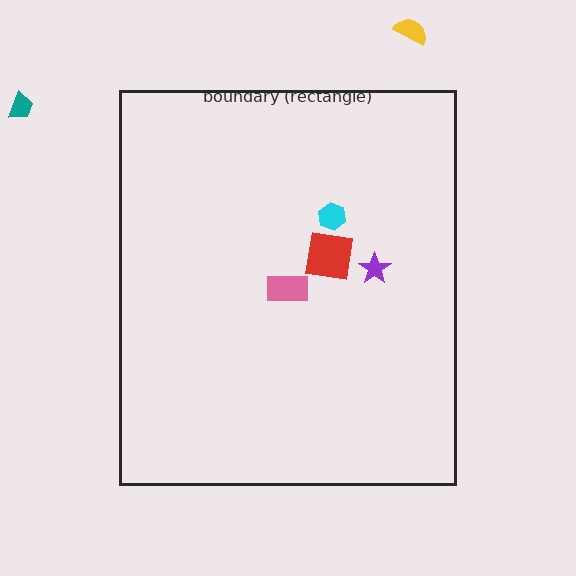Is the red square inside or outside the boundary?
Inside.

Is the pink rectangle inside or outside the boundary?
Inside.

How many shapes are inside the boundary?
4 inside, 2 outside.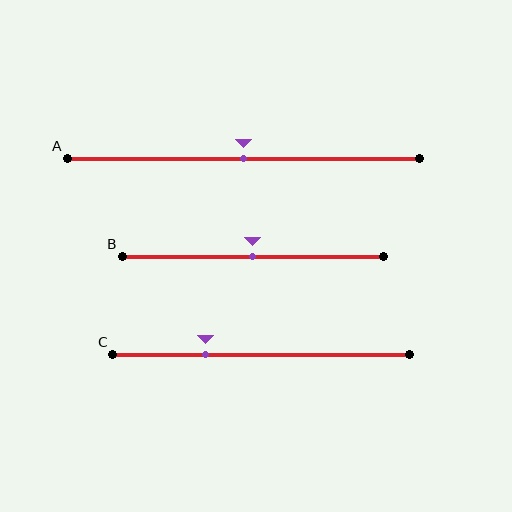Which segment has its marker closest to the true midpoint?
Segment A has its marker closest to the true midpoint.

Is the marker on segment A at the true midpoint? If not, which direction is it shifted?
Yes, the marker on segment A is at the true midpoint.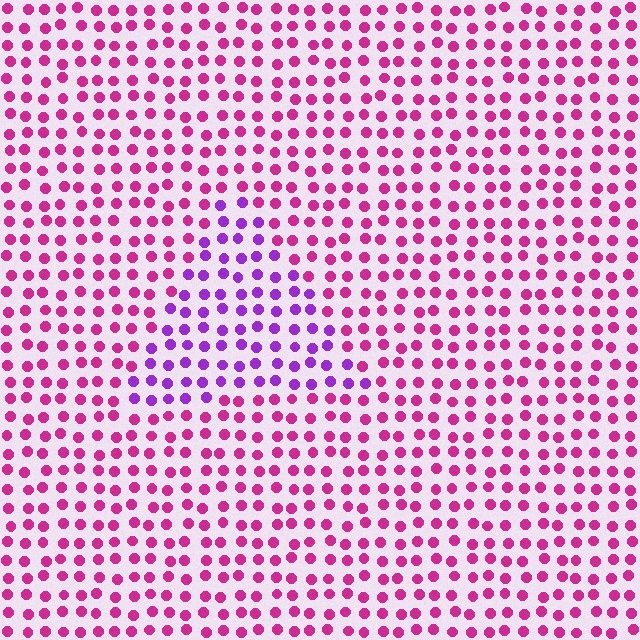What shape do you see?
I see a triangle.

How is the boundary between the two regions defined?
The boundary is defined purely by a slight shift in hue (about 41 degrees). Spacing, size, and orientation are identical on both sides.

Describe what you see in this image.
The image is filled with small magenta elements in a uniform arrangement. A triangle-shaped region is visible where the elements are tinted to a slightly different hue, forming a subtle color boundary.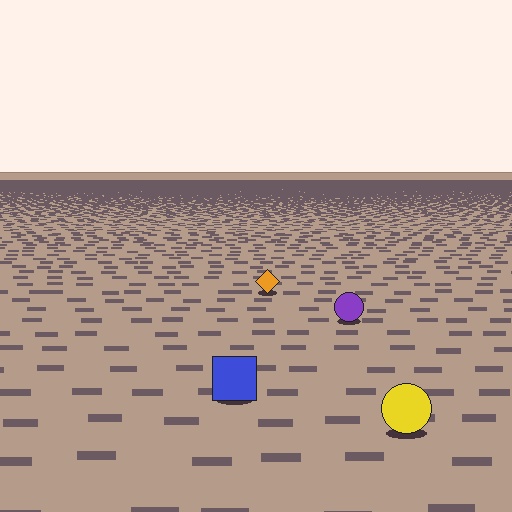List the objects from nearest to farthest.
From nearest to farthest: the yellow circle, the blue square, the purple circle, the orange diamond.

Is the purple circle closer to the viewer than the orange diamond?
Yes. The purple circle is closer — you can tell from the texture gradient: the ground texture is coarser near it.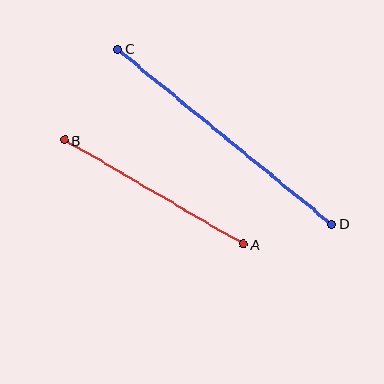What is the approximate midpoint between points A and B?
The midpoint is at approximately (154, 192) pixels.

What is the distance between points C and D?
The distance is approximately 277 pixels.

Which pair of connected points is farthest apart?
Points C and D are farthest apart.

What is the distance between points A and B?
The distance is approximately 207 pixels.